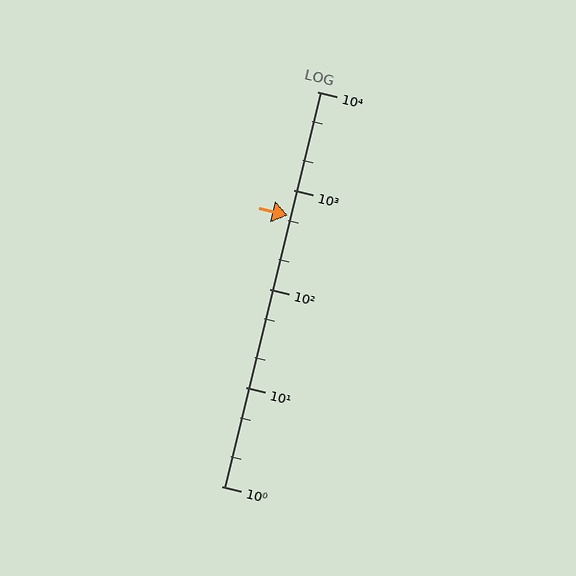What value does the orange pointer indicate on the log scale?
The pointer indicates approximately 560.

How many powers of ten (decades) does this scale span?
The scale spans 4 decades, from 1 to 10000.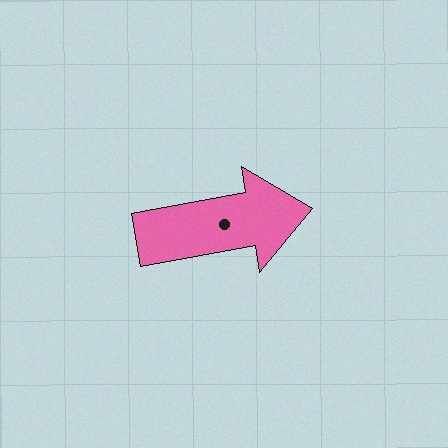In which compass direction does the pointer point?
East.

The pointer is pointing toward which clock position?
Roughly 3 o'clock.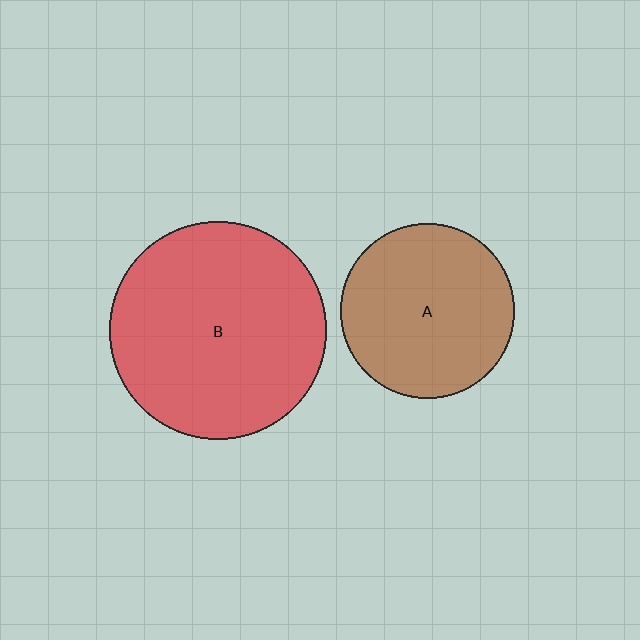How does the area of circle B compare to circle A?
Approximately 1.5 times.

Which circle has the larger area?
Circle B (red).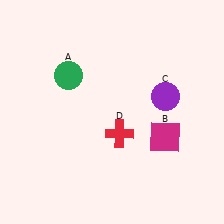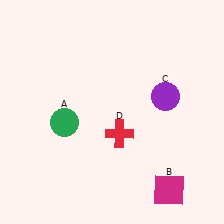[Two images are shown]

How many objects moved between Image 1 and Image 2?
2 objects moved between the two images.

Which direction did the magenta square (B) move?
The magenta square (B) moved down.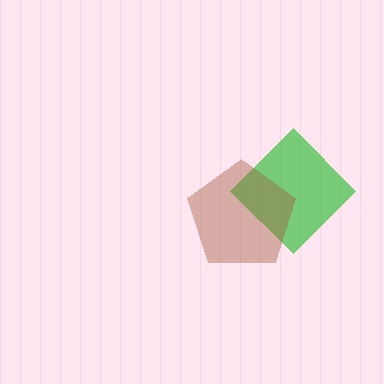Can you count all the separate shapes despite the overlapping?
Yes, there are 2 separate shapes.